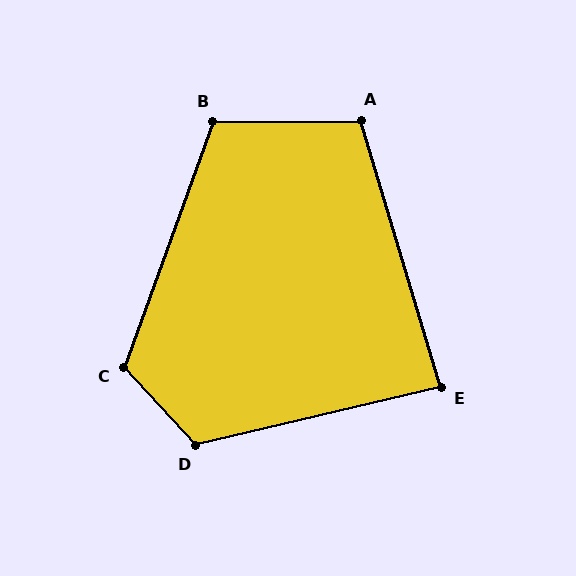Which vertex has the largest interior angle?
D, at approximately 119 degrees.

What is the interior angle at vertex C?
Approximately 117 degrees (obtuse).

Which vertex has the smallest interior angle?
E, at approximately 87 degrees.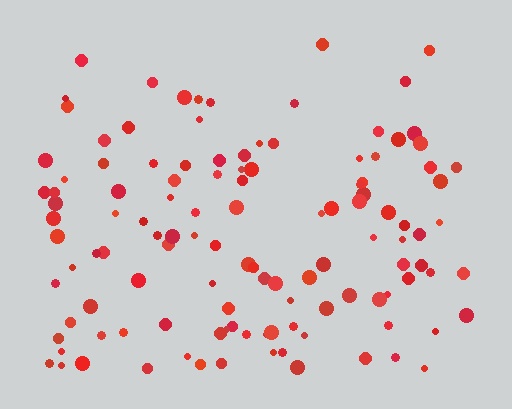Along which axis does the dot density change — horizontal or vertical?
Vertical.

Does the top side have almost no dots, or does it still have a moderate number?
Still a moderate number, just noticeably fewer than the bottom.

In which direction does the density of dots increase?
From top to bottom, with the bottom side densest.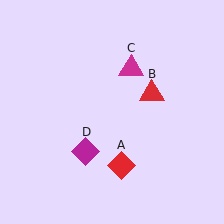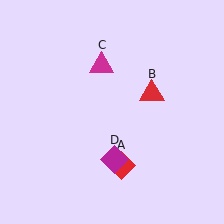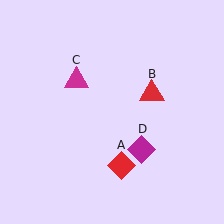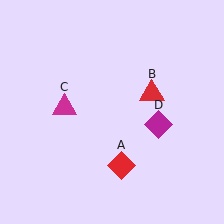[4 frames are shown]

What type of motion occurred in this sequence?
The magenta triangle (object C), magenta diamond (object D) rotated counterclockwise around the center of the scene.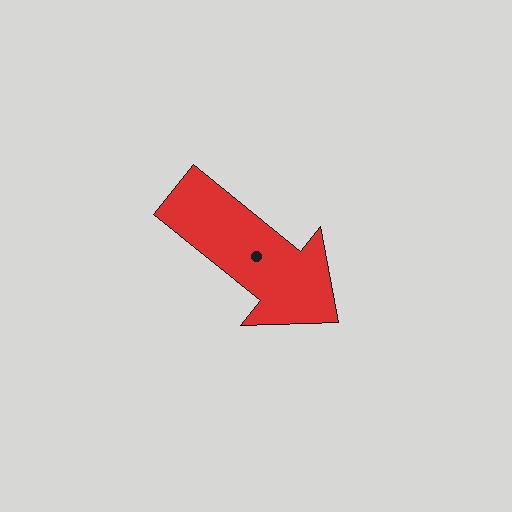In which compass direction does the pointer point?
Southeast.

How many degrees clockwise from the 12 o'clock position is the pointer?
Approximately 129 degrees.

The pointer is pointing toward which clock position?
Roughly 4 o'clock.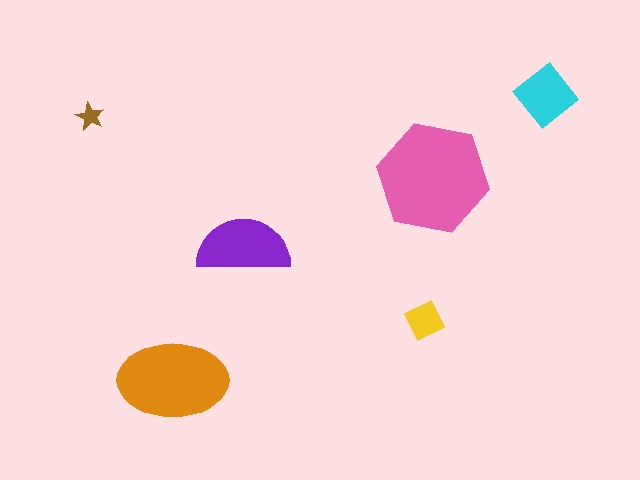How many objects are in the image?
There are 6 objects in the image.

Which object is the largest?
The pink hexagon.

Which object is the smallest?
The brown star.